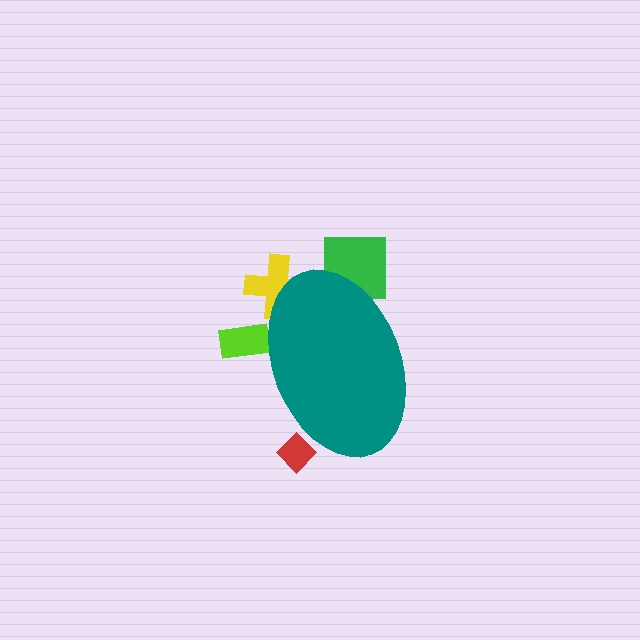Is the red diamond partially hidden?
Yes, the red diamond is partially hidden behind the teal ellipse.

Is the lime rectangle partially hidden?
Yes, the lime rectangle is partially hidden behind the teal ellipse.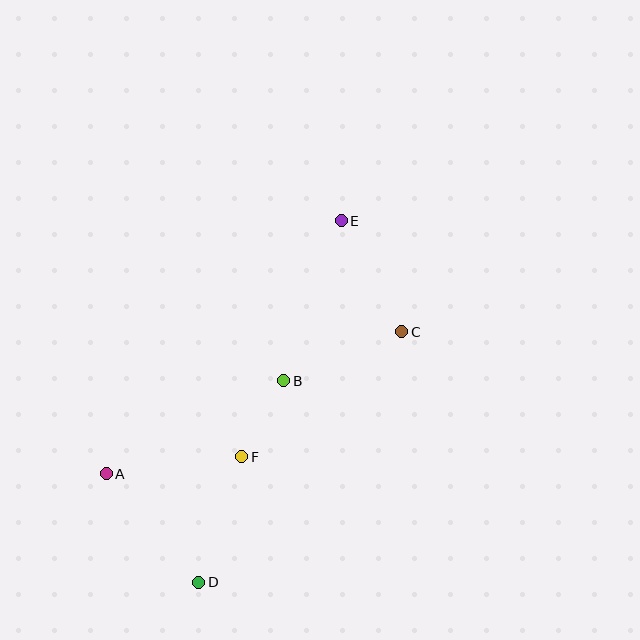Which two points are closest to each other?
Points B and F are closest to each other.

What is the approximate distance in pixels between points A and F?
The distance between A and F is approximately 137 pixels.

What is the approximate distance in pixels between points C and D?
The distance between C and D is approximately 323 pixels.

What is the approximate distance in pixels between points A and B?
The distance between A and B is approximately 201 pixels.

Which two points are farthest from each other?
Points D and E are farthest from each other.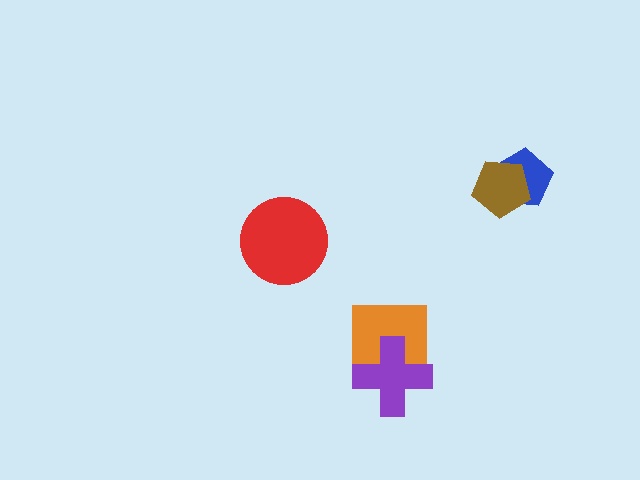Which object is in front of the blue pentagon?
The brown pentagon is in front of the blue pentagon.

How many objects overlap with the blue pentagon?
1 object overlaps with the blue pentagon.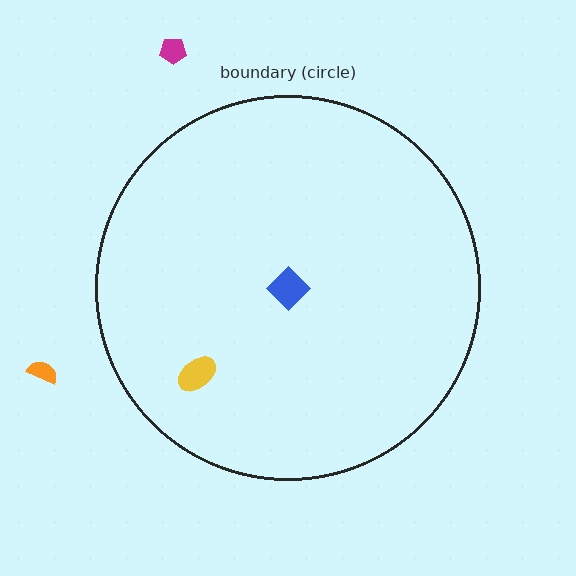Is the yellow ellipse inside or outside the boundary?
Inside.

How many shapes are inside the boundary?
2 inside, 2 outside.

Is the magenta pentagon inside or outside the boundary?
Outside.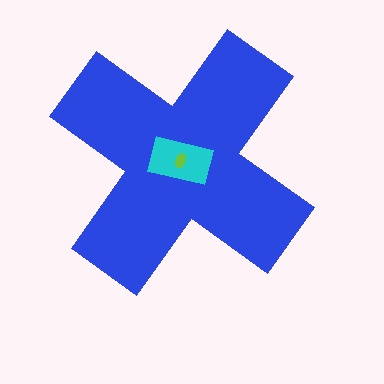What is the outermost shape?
The blue cross.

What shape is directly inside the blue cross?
The cyan rectangle.